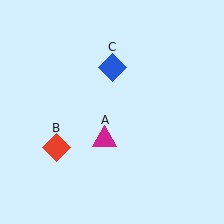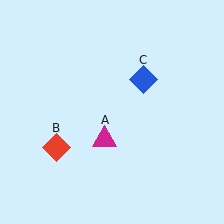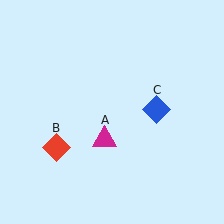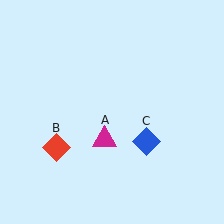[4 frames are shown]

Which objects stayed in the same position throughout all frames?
Magenta triangle (object A) and red diamond (object B) remained stationary.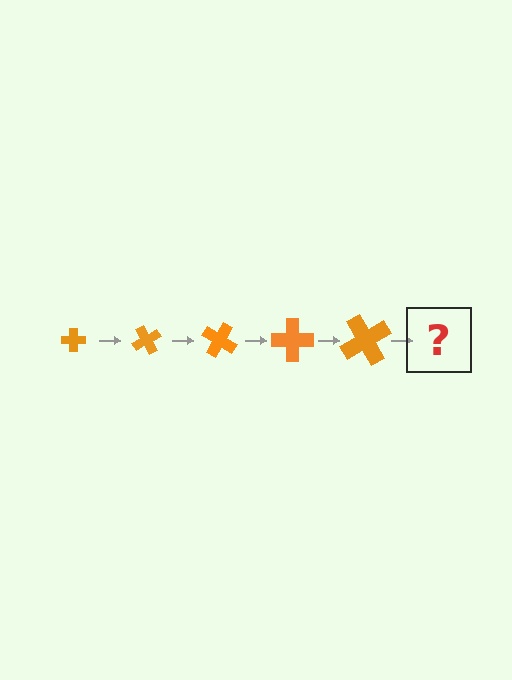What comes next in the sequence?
The next element should be a cross, larger than the previous one and rotated 300 degrees from the start.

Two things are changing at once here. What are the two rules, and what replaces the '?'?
The two rules are that the cross grows larger each step and it rotates 60 degrees each step. The '?' should be a cross, larger than the previous one and rotated 300 degrees from the start.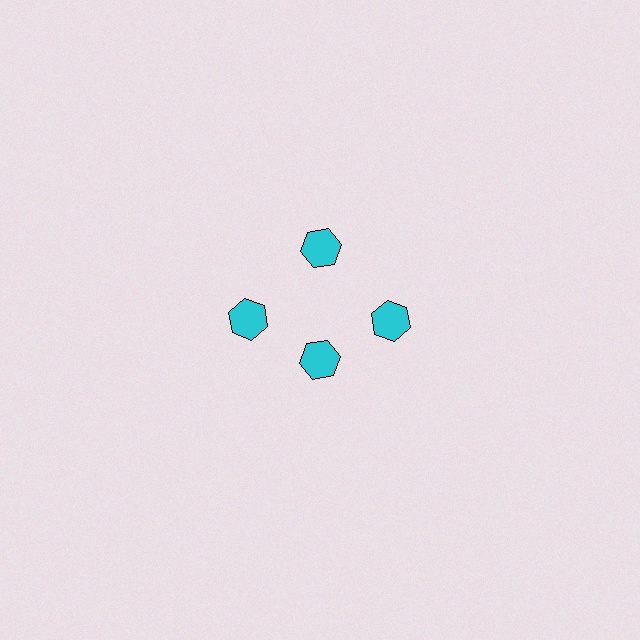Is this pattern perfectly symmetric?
No. The 4 cyan hexagons are arranged in a ring, but one element near the 6 o'clock position is pulled inward toward the center, breaking the 4-fold rotational symmetry.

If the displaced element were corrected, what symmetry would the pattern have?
It would have 4-fold rotational symmetry — the pattern would map onto itself every 90 degrees.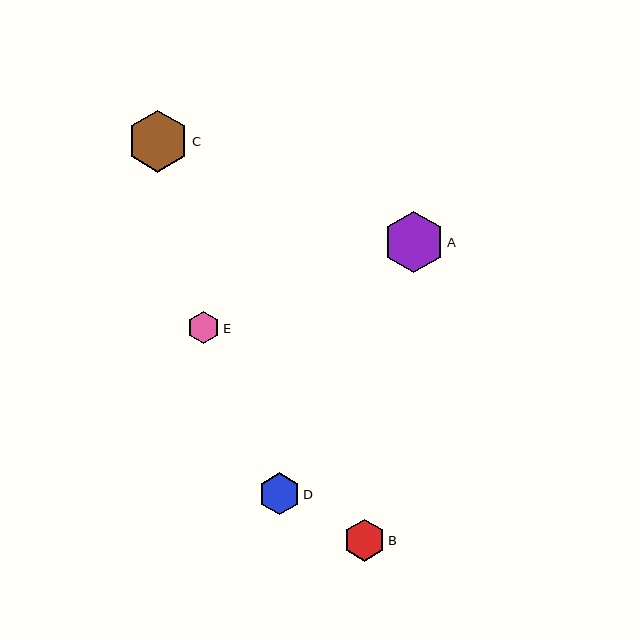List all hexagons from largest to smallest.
From largest to smallest: C, A, D, B, E.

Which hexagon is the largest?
Hexagon C is the largest with a size of approximately 62 pixels.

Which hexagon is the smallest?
Hexagon E is the smallest with a size of approximately 32 pixels.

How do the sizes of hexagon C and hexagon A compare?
Hexagon C and hexagon A are approximately the same size.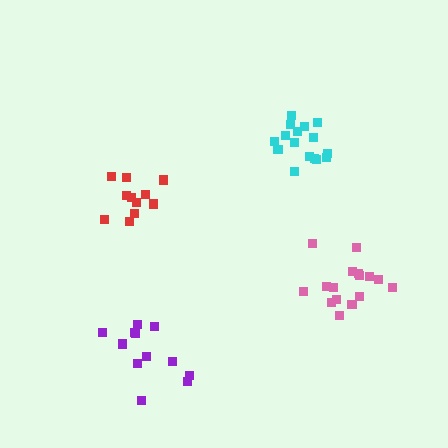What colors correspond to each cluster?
The clusters are colored: pink, red, cyan, purple.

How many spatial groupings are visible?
There are 4 spatial groupings.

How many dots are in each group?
Group 1: 16 dots, Group 2: 11 dots, Group 3: 16 dots, Group 4: 12 dots (55 total).